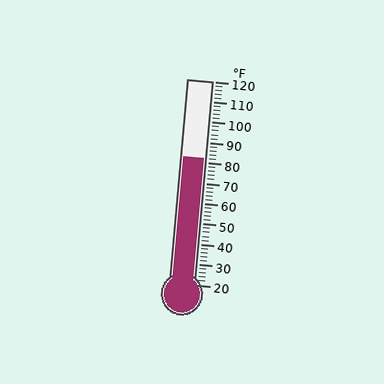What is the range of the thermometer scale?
The thermometer scale ranges from 20°F to 120°F.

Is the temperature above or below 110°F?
The temperature is below 110°F.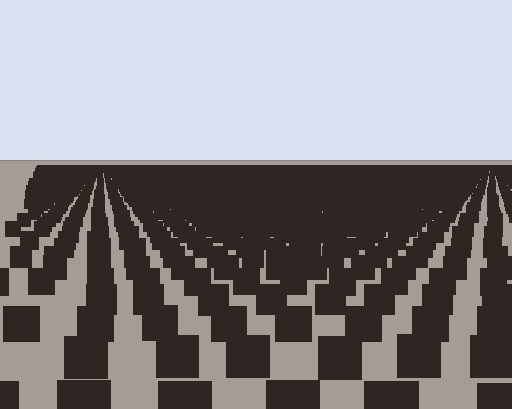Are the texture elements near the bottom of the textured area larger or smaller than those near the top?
Larger. Near the bottom, elements are closer to the viewer and appear at a bigger on-screen size.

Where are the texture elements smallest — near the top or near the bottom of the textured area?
Near the top.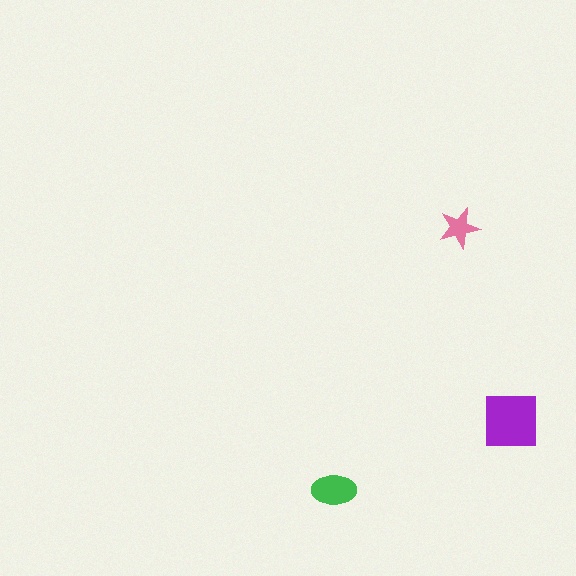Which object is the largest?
The purple square.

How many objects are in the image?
There are 3 objects in the image.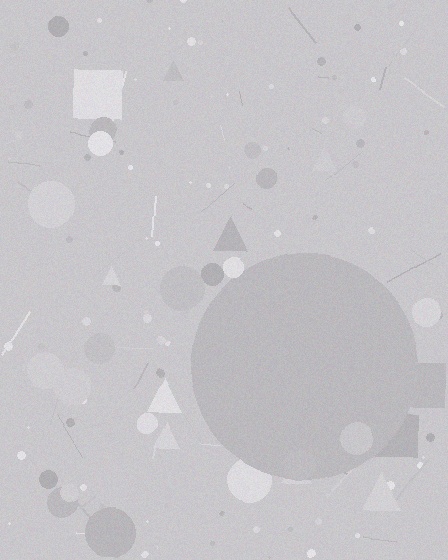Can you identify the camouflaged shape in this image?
The camouflaged shape is a circle.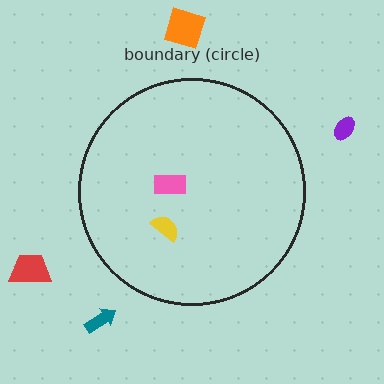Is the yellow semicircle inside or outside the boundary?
Inside.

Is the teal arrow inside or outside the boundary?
Outside.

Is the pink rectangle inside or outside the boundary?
Inside.